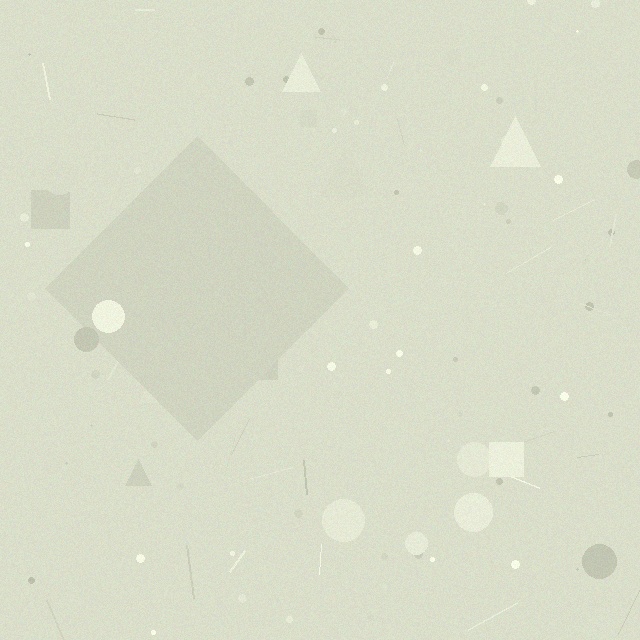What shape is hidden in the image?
A diamond is hidden in the image.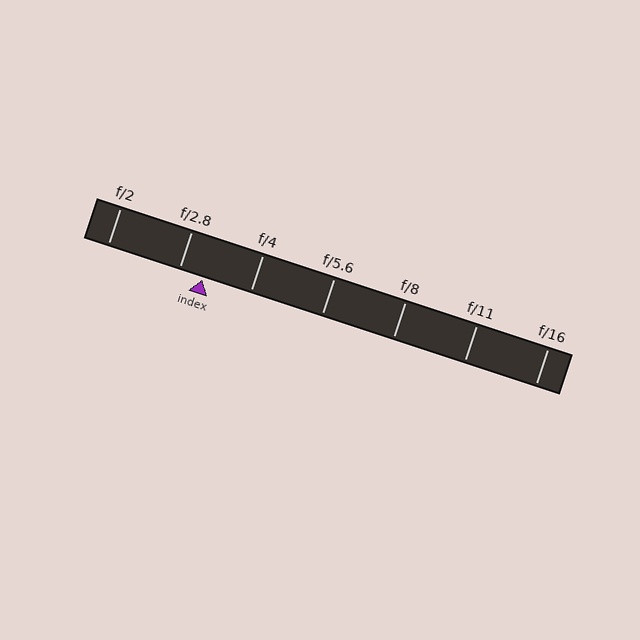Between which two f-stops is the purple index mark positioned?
The index mark is between f/2.8 and f/4.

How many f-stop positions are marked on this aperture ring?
There are 7 f-stop positions marked.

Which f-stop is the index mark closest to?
The index mark is closest to f/2.8.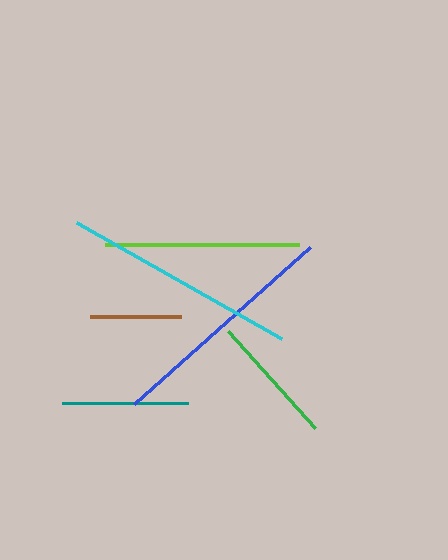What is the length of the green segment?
The green segment is approximately 130 pixels long.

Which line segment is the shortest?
The brown line is the shortest at approximately 91 pixels.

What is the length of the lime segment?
The lime segment is approximately 194 pixels long.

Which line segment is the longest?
The blue line is the longest at approximately 236 pixels.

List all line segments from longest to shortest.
From longest to shortest: blue, cyan, lime, green, teal, brown.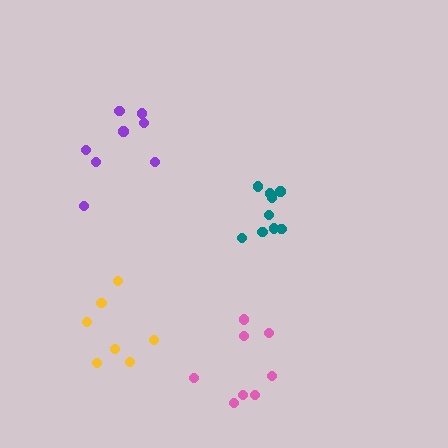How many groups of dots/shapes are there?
There are 4 groups.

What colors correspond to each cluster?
The clusters are colored: purple, yellow, pink, teal.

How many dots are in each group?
Group 1: 8 dots, Group 2: 7 dots, Group 3: 8 dots, Group 4: 9 dots (32 total).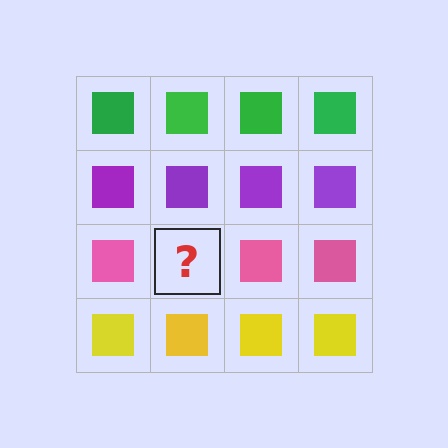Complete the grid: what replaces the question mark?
The question mark should be replaced with a pink square.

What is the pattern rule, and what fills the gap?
The rule is that each row has a consistent color. The gap should be filled with a pink square.